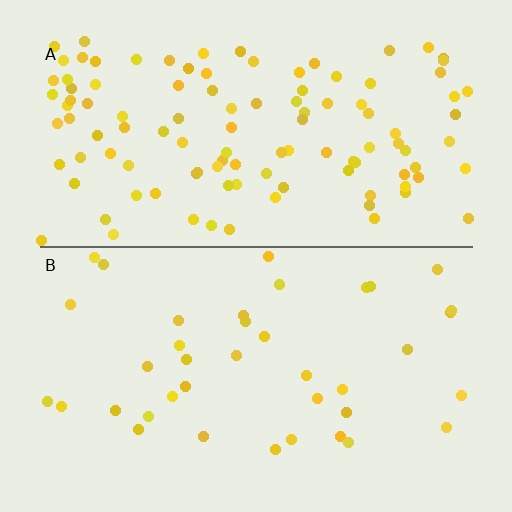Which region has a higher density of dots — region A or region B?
A (the top).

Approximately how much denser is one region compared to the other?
Approximately 2.9× — region A over region B.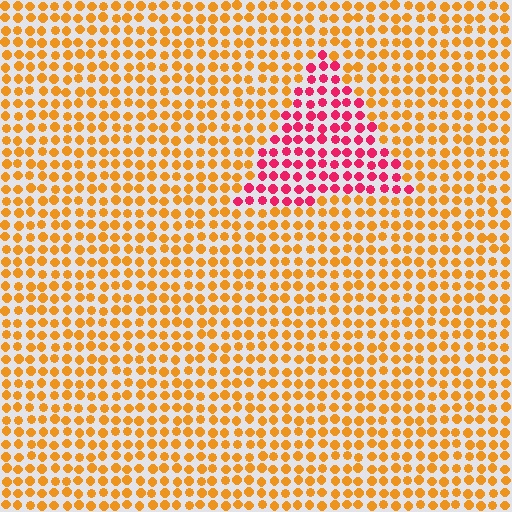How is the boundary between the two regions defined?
The boundary is defined purely by a slight shift in hue (about 55 degrees). Spacing, size, and orientation are identical on both sides.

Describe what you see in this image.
The image is filled with small orange elements in a uniform arrangement. A triangle-shaped region is visible where the elements are tinted to a slightly different hue, forming a subtle color boundary.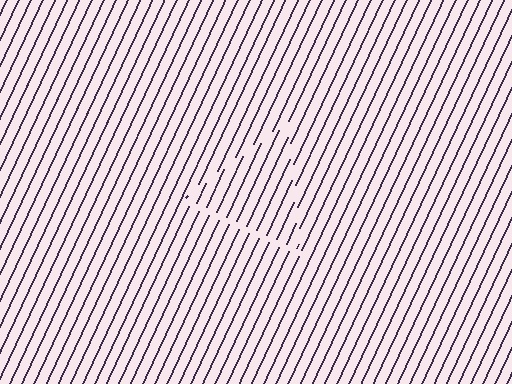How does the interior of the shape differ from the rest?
The interior of the shape contains the same grating, shifted by half a period — the contour is defined by the phase discontinuity where line-ends from the inner and outer gratings abut.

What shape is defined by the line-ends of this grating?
An illusory triangle. The interior of the shape contains the same grating, shifted by half a period — the contour is defined by the phase discontinuity where line-ends from the inner and outer gratings abut.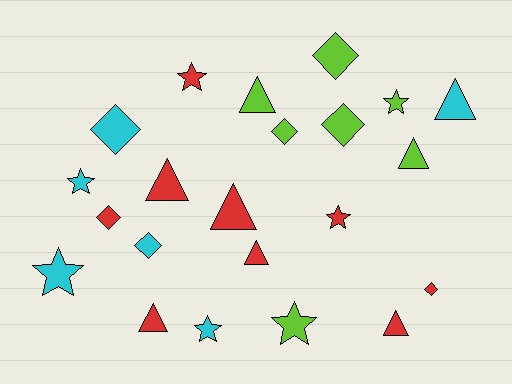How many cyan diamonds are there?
There are 2 cyan diamonds.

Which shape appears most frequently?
Triangle, with 8 objects.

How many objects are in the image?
There are 22 objects.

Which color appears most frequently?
Red, with 9 objects.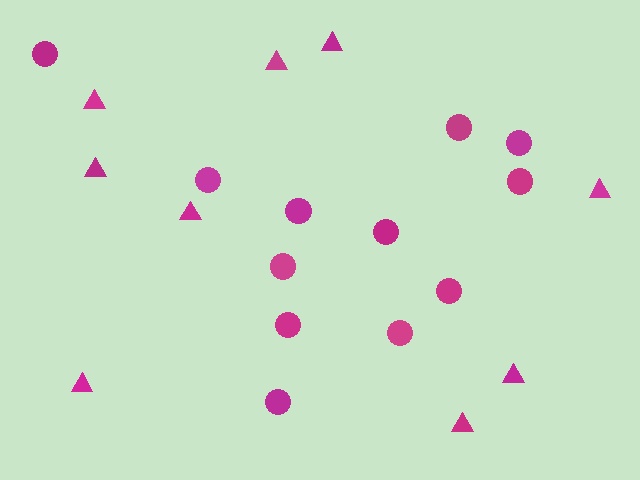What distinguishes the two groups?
There are 2 groups: one group of circles (12) and one group of triangles (9).